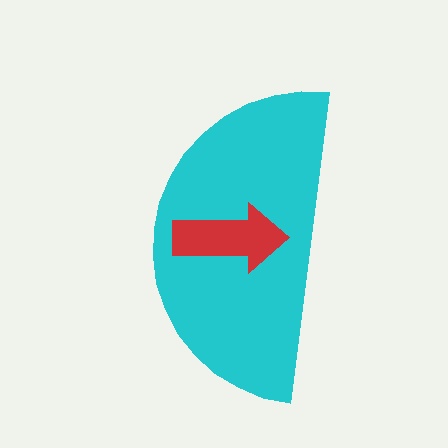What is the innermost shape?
The red arrow.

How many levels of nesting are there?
2.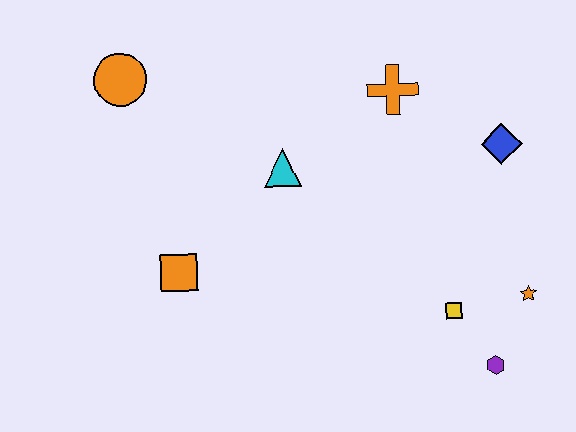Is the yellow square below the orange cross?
Yes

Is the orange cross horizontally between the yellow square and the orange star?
No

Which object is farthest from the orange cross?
The purple hexagon is farthest from the orange cross.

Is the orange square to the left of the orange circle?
No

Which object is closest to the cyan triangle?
The orange cross is closest to the cyan triangle.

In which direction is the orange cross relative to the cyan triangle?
The orange cross is to the right of the cyan triangle.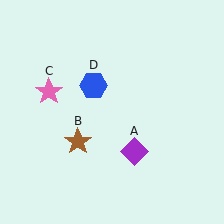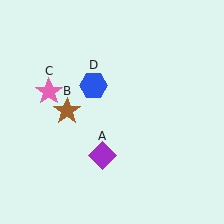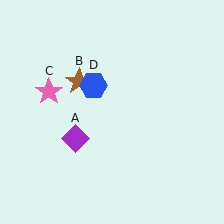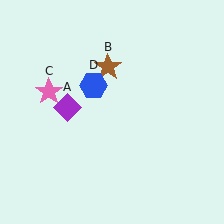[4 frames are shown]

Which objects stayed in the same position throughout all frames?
Pink star (object C) and blue hexagon (object D) remained stationary.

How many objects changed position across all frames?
2 objects changed position: purple diamond (object A), brown star (object B).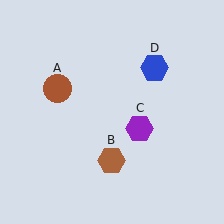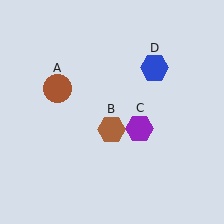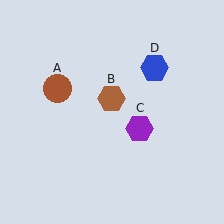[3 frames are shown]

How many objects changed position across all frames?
1 object changed position: brown hexagon (object B).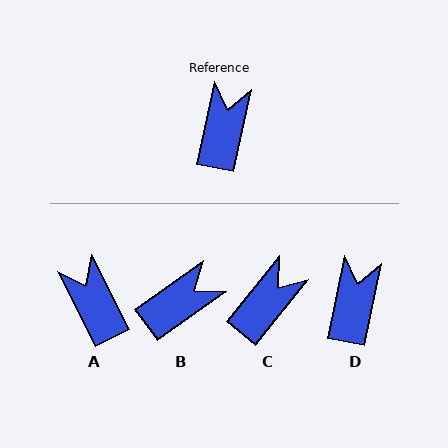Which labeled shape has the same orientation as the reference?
D.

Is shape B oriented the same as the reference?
No, it is off by about 43 degrees.